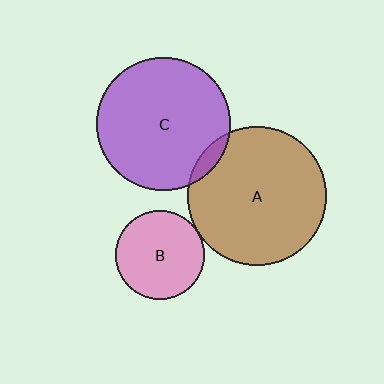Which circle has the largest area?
Circle A (brown).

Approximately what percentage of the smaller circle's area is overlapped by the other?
Approximately 5%.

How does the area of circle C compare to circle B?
Approximately 2.2 times.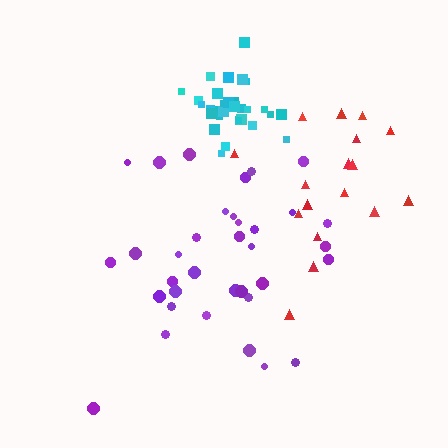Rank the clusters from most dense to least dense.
cyan, purple, red.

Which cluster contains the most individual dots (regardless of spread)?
Purple (35).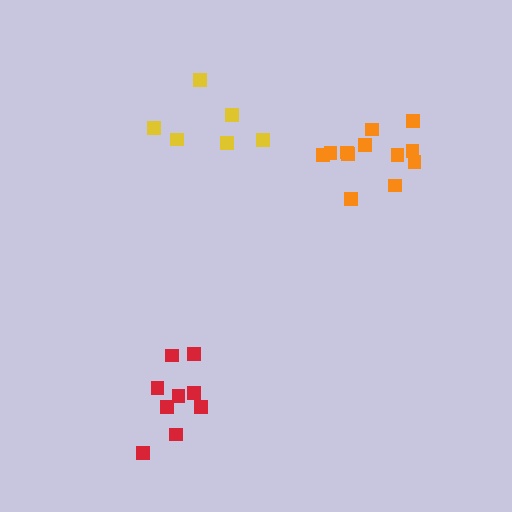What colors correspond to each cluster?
The clusters are colored: red, yellow, orange.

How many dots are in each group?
Group 1: 9 dots, Group 2: 6 dots, Group 3: 12 dots (27 total).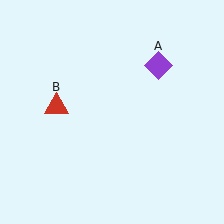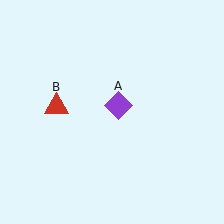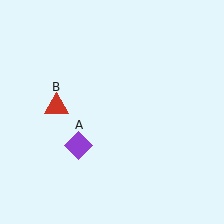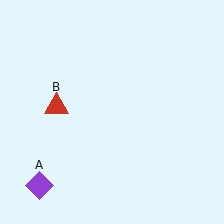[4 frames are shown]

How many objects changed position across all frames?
1 object changed position: purple diamond (object A).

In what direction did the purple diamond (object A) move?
The purple diamond (object A) moved down and to the left.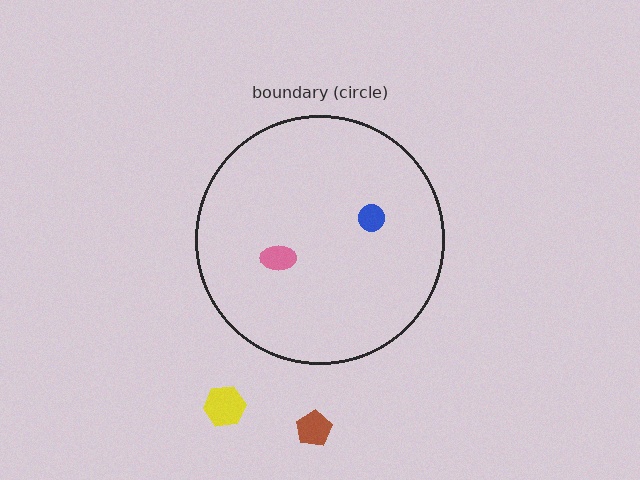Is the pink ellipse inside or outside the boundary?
Inside.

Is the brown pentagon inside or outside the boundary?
Outside.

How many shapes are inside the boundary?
2 inside, 2 outside.